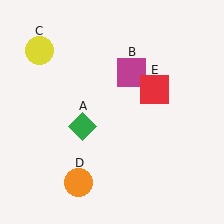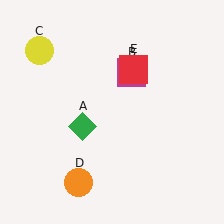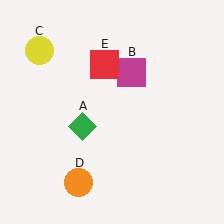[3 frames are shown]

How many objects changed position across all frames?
1 object changed position: red square (object E).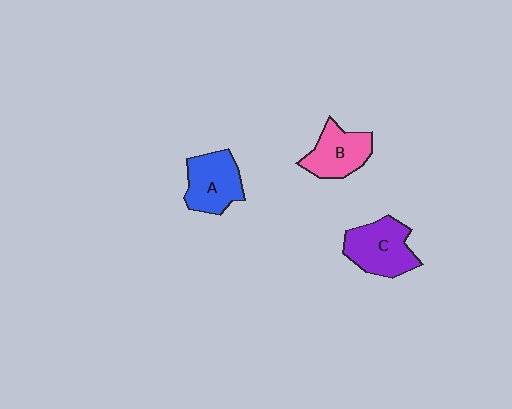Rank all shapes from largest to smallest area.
From largest to smallest: C (purple), A (blue), B (pink).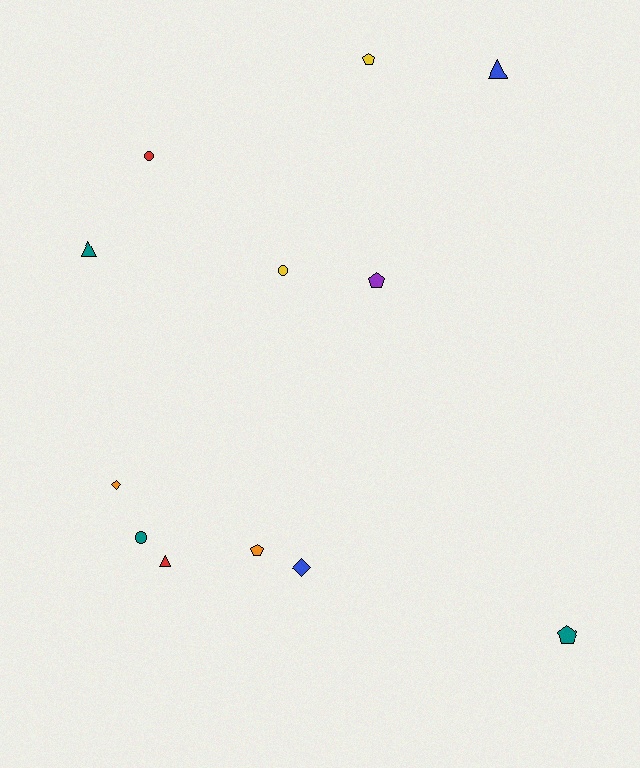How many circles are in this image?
There are 3 circles.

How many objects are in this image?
There are 12 objects.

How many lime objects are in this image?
There are no lime objects.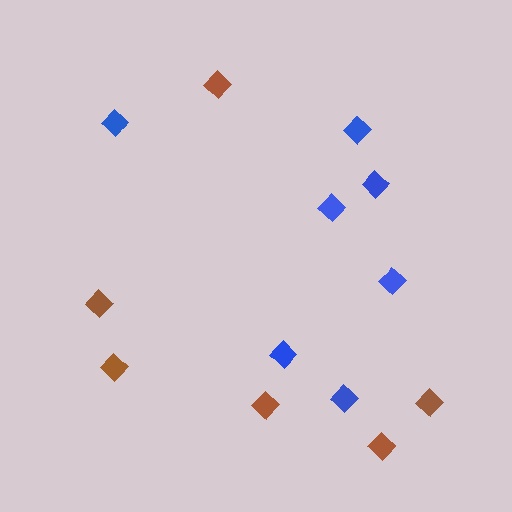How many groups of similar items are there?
There are 2 groups: one group of blue diamonds (7) and one group of brown diamonds (6).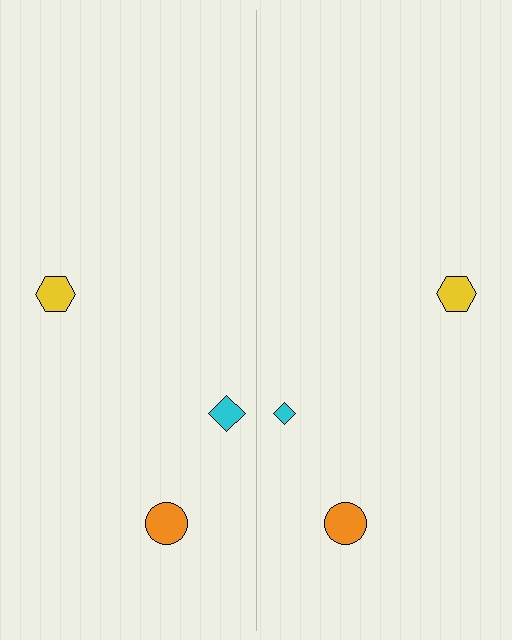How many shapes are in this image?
There are 6 shapes in this image.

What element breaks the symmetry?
The cyan diamond on the right side has a different size than its mirror counterpart.